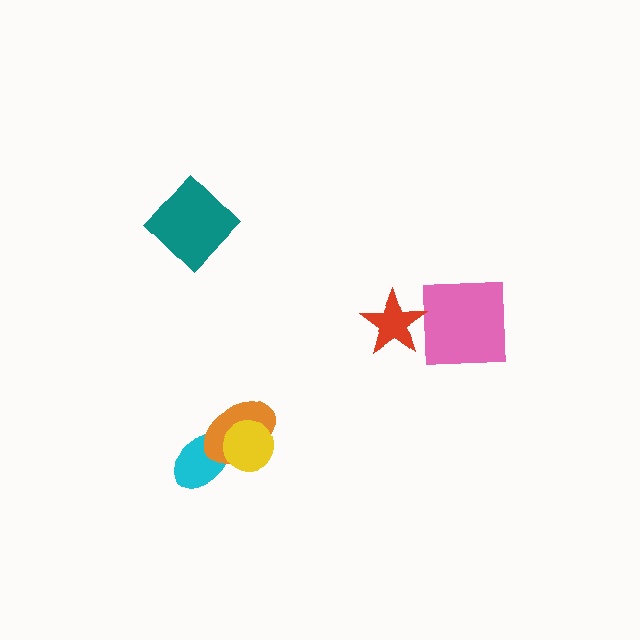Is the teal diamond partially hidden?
No, no other shape covers it.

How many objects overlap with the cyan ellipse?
2 objects overlap with the cyan ellipse.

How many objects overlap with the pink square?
0 objects overlap with the pink square.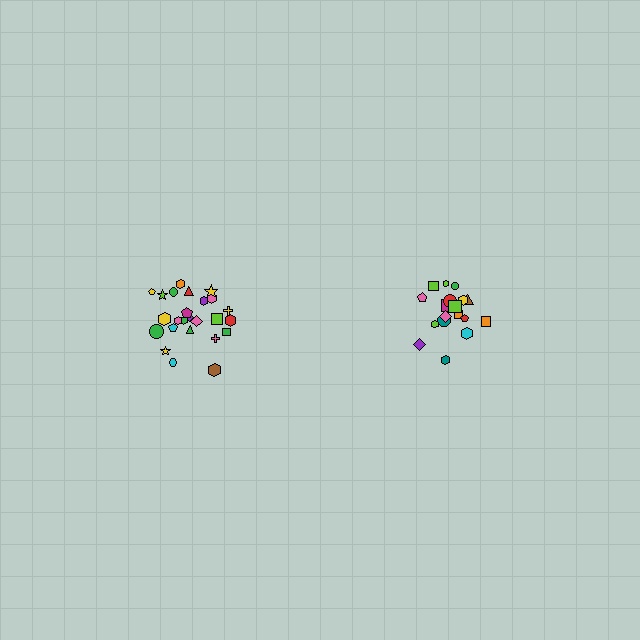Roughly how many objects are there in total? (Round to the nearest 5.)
Roughly 45 objects in total.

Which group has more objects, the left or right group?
The left group.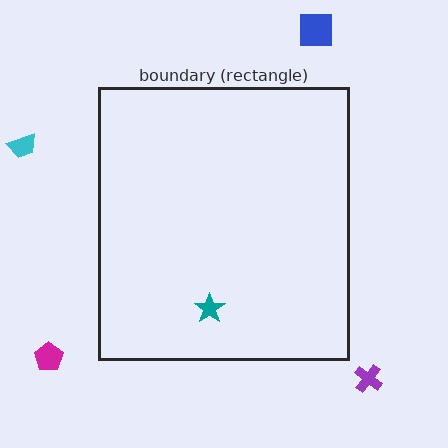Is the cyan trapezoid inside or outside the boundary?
Outside.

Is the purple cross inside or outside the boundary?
Outside.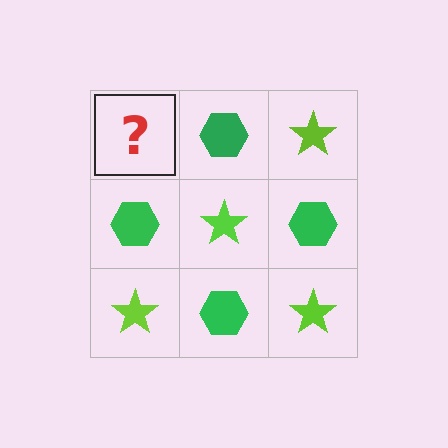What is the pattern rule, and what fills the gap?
The rule is that it alternates lime star and green hexagon in a checkerboard pattern. The gap should be filled with a lime star.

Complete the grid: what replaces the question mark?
The question mark should be replaced with a lime star.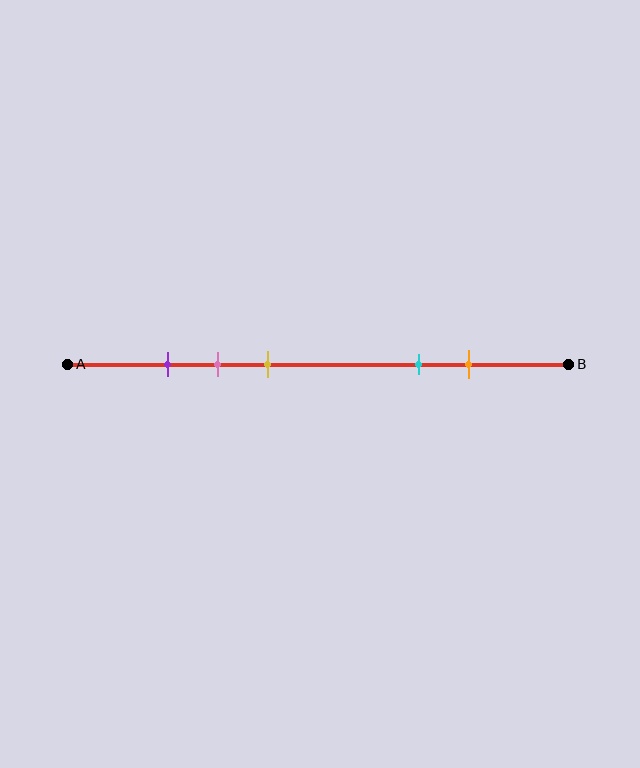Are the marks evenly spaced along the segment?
No, the marks are not evenly spaced.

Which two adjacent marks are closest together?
The purple and pink marks are the closest adjacent pair.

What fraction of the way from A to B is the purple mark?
The purple mark is approximately 20% (0.2) of the way from A to B.